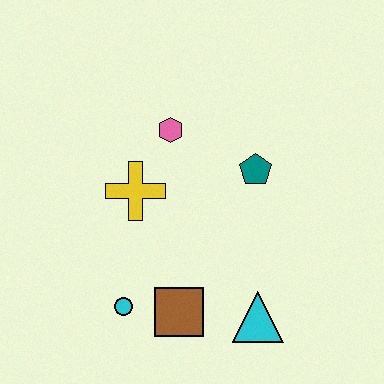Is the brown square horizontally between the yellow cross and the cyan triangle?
Yes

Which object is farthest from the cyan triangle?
The pink hexagon is farthest from the cyan triangle.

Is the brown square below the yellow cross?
Yes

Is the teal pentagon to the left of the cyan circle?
No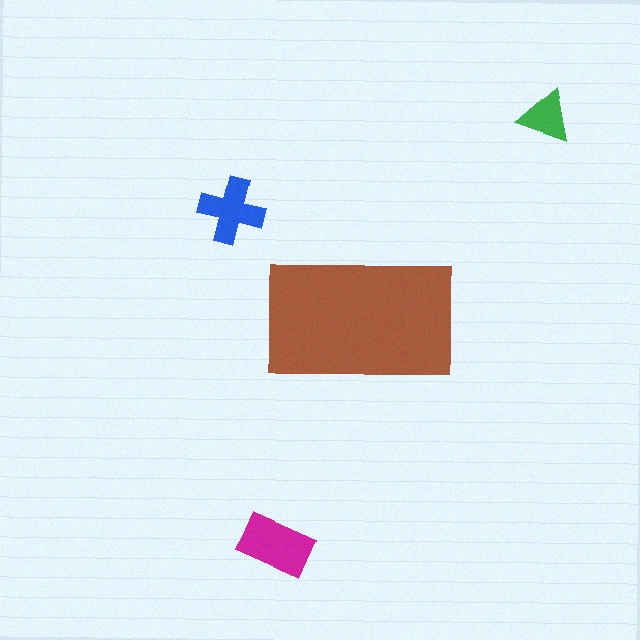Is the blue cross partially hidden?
No, the blue cross is fully visible.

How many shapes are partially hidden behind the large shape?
0 shapes are partially hidden.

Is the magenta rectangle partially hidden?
No, the magenta rectangle is fully visible.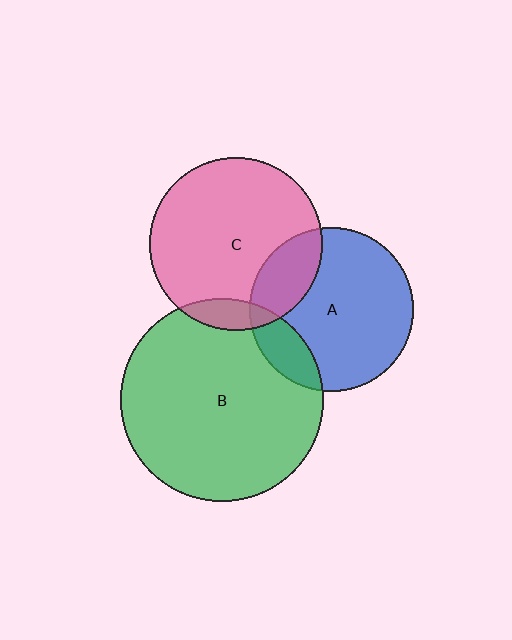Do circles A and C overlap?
Yes.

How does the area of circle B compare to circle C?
Approximately 1.4 times.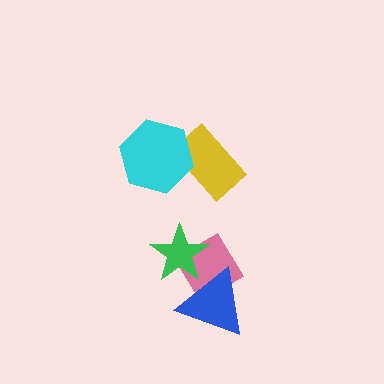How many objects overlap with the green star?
2 objects overlap with the green star.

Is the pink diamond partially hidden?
Yes, it is partially covered by another shape.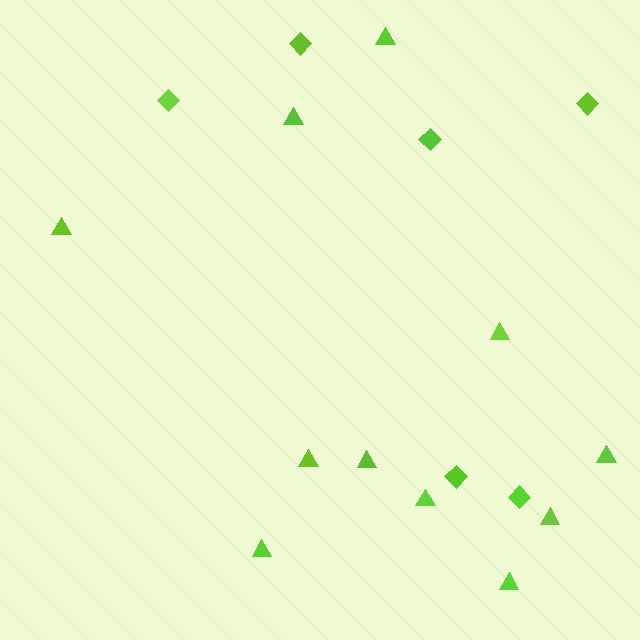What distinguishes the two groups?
There are 2 groups: one group of triangles (11) and one group of diamonds (6).